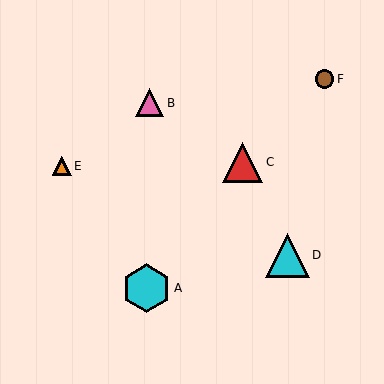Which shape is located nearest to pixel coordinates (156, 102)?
The pink triangle (labeled B) at (150, 103) is nearest to that location.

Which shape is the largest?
The cyan hexagon (labeled A) is the largest.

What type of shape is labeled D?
Shape D is a cyan triangle.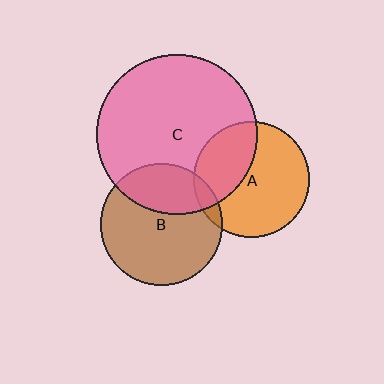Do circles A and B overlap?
Yes.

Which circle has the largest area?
Circle C (pink).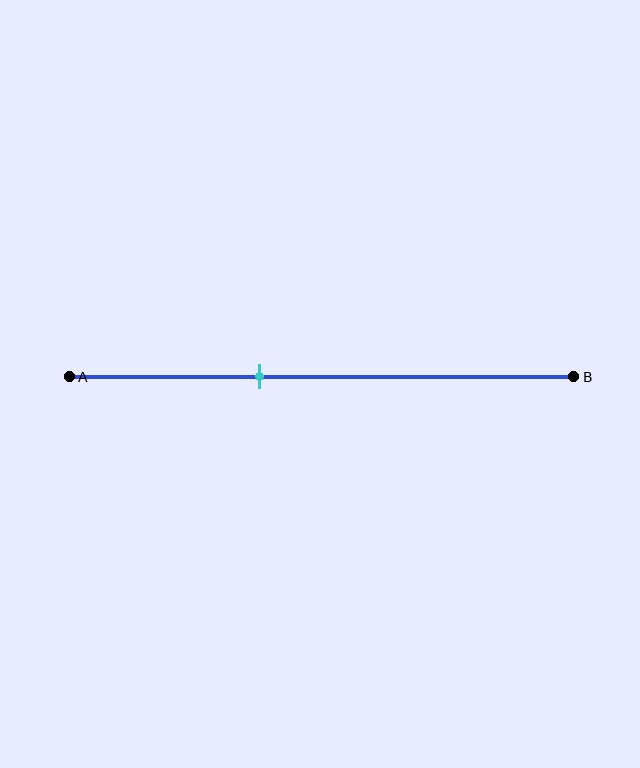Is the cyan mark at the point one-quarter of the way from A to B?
No, the mark is at about 40% from A, not at the 25% one-quarter point.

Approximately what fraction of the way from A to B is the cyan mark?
The cyan mark is approximately 40% of the way from A to B.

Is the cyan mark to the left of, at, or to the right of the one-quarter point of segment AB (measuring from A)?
The cyan mark is to the right of the one-quarter point of segment AB.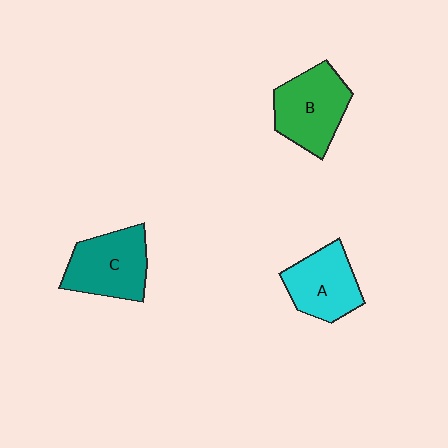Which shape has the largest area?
Shape B (green).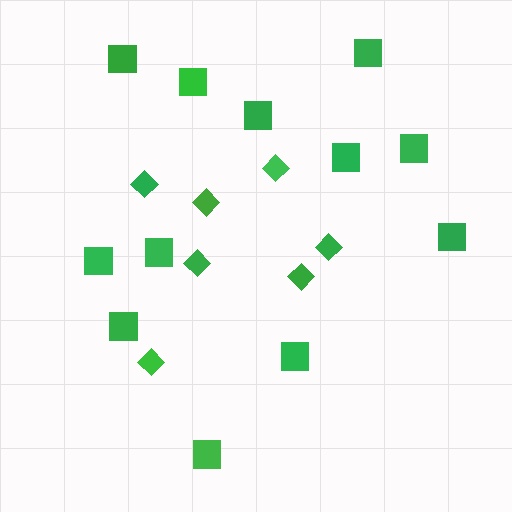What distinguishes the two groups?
There are 2 groups: one group of diamonds (7) and one group of squares (12).